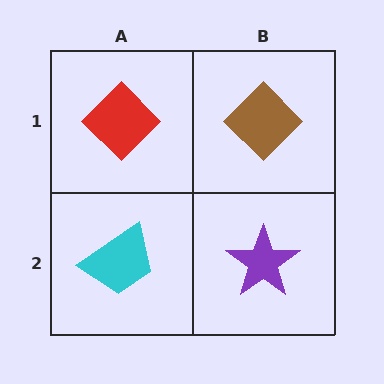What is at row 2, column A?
A cyan trapezoid.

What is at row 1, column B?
A brown diamond.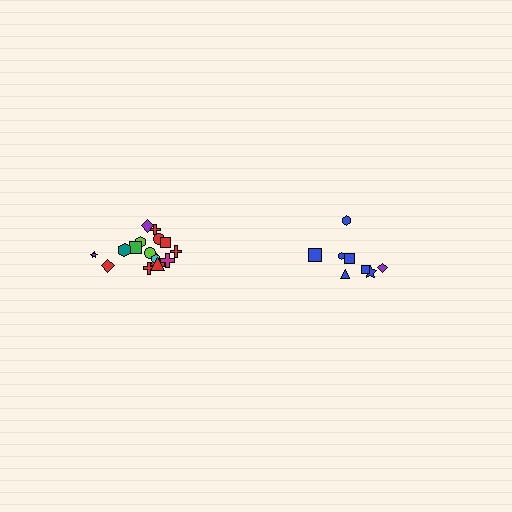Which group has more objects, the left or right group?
The left group.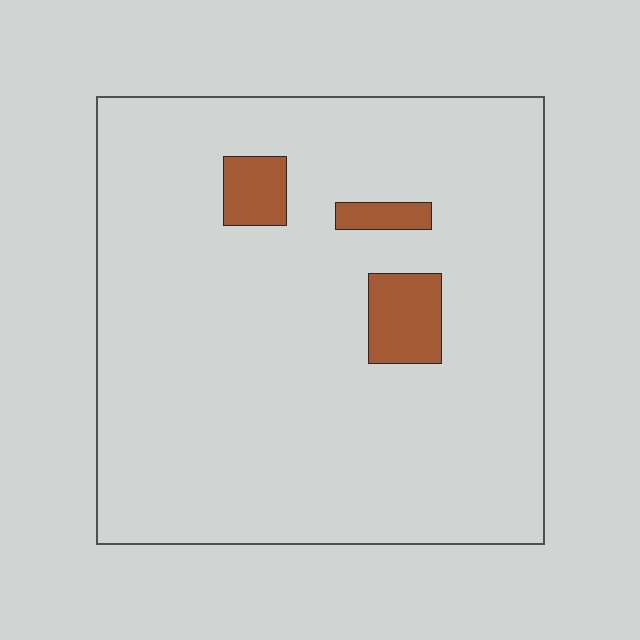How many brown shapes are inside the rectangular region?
3.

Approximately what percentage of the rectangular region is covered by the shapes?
Approximately 5%.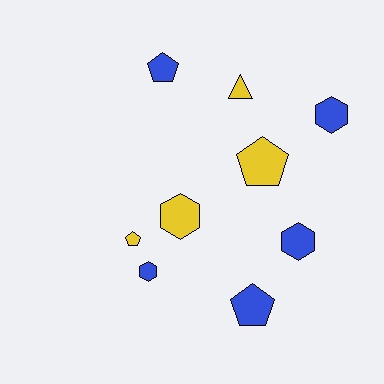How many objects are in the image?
There are 9 objects.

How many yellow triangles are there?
There is 1 yellow triangle.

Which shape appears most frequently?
Hexagon, with 4 objects.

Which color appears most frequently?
Blue, with 5 objects.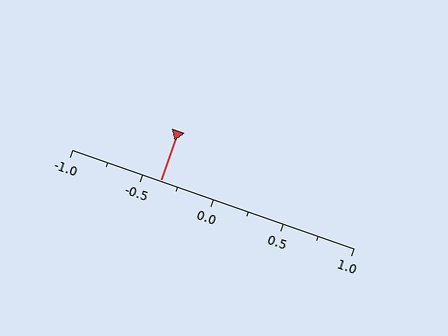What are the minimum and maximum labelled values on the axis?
The axis runs from -1.0 to 1.0.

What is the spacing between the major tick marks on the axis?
The major ticks are spaced 0.5 apart.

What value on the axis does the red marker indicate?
The marker indicates approximately -0.38.